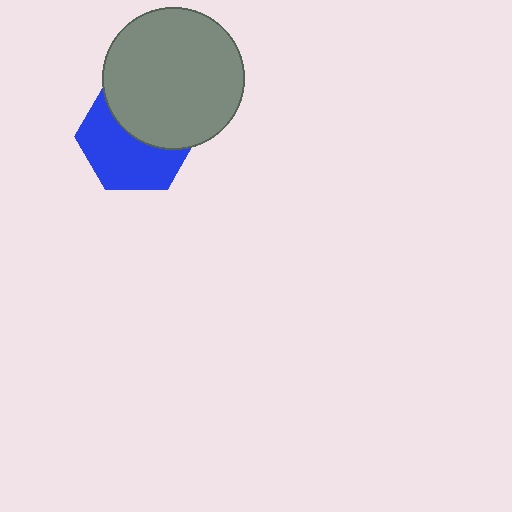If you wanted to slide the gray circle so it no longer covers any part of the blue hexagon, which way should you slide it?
Slide it up — that is the most direct way to separate the two shapes.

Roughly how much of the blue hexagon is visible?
About half of it is visible (roughly 56%).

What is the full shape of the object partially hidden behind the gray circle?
The partially hidden object is a blue hexagon.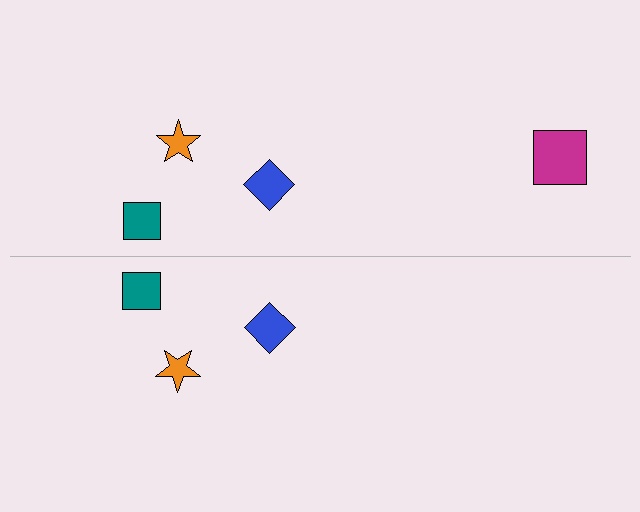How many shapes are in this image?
There are 7 shapes in this image.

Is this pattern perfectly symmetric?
No, the pattern is not perfectly symmetric. A magenta square is missing from the bottom side.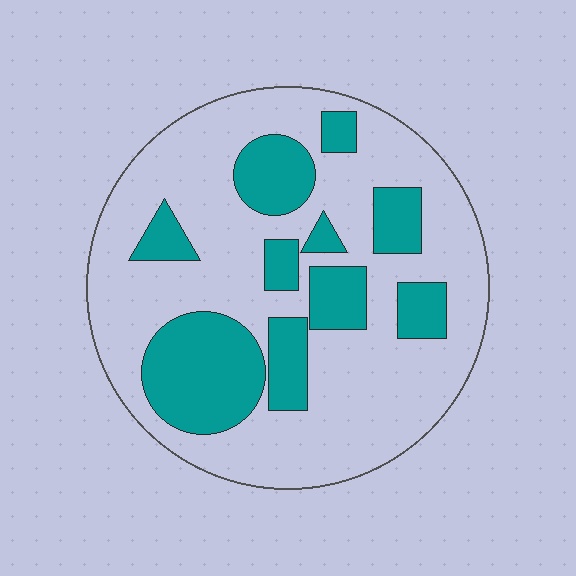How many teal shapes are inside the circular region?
10.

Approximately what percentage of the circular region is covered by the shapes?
Approximately 30%.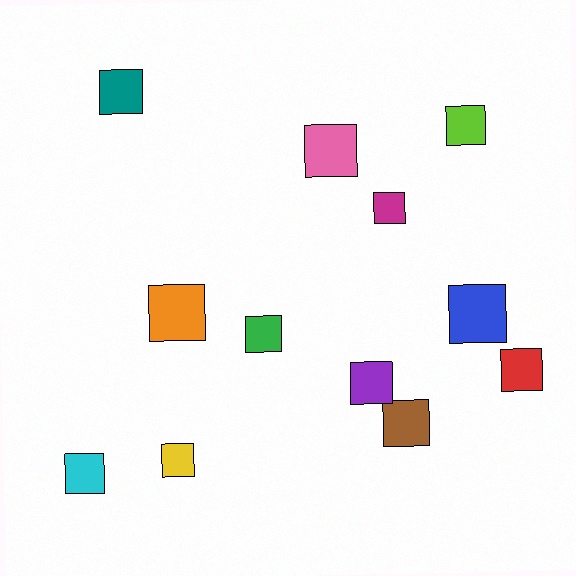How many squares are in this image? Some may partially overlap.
There are 12 squares.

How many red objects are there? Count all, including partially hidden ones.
There is 1 red object.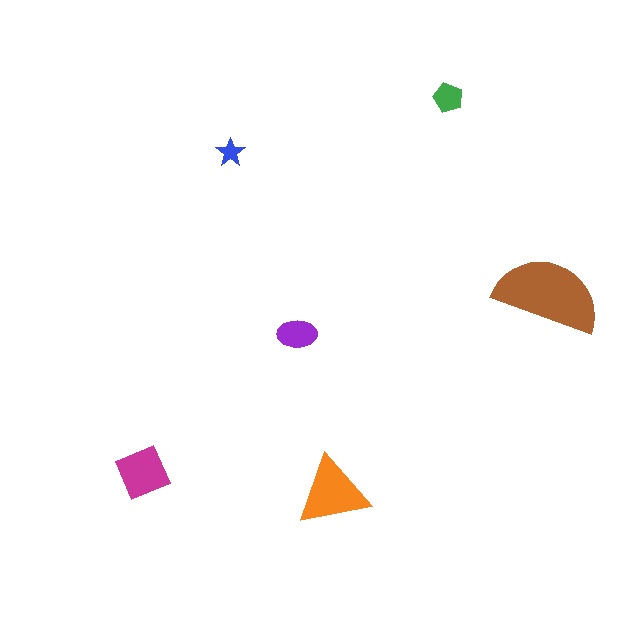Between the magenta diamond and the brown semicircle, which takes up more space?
The brown semicircle.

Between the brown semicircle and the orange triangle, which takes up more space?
The brown semicircle.